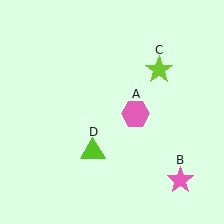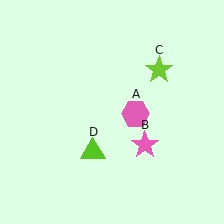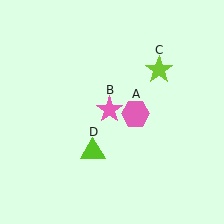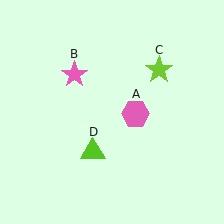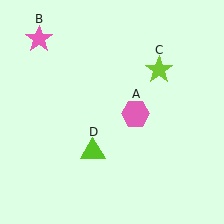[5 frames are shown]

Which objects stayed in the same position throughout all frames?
Pink hexagon (object A) and lime star (object C) and lime triangle (object D) remained stationary.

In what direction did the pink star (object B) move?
The pink star (object B) moved up and to the left.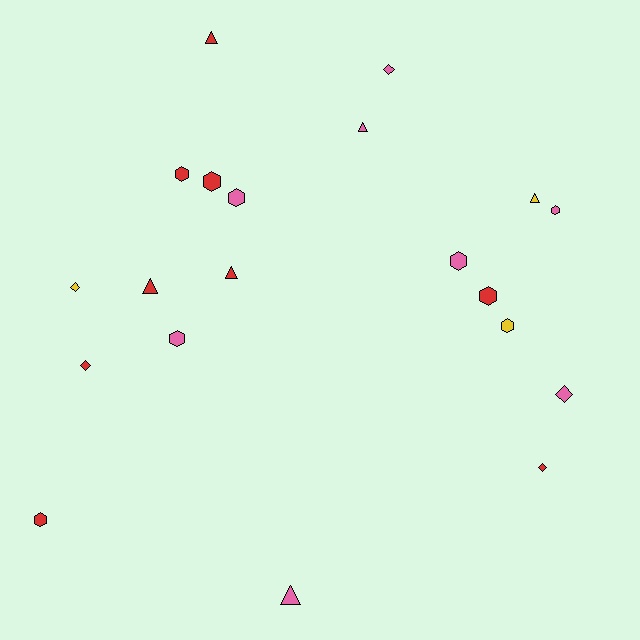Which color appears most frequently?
Red, with 9 objects.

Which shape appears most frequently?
Hexagon, with 9 objects.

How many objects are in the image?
There are 20 objects.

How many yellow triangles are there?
There is 1 yellow triangle.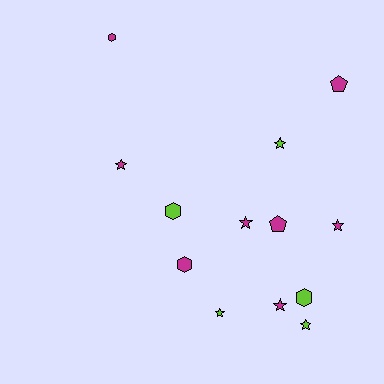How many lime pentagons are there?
There are no lime pentagons.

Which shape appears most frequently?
Star, with 7 objects.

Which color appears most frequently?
Magenta, with 8 objects.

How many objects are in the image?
There are 13 objects.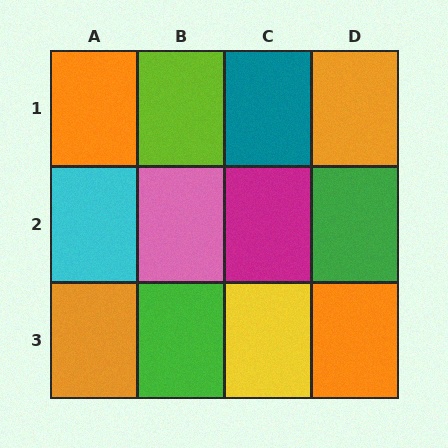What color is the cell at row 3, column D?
Orange.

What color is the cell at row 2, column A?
Cyan.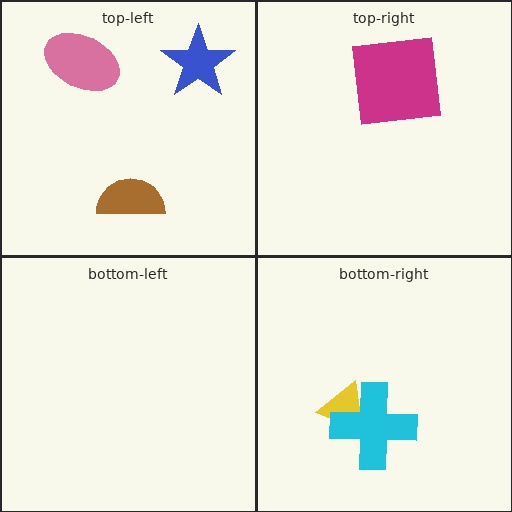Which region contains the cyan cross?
The bottom-right region.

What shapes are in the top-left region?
The pink ellipse, the blue star, the brown semicircle.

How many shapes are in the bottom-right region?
2.